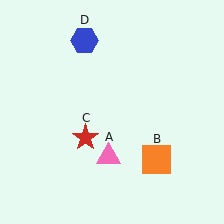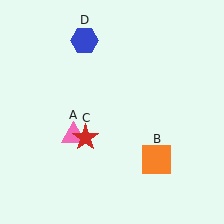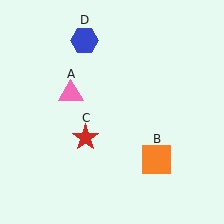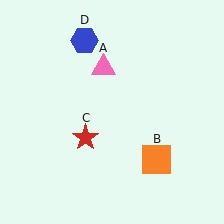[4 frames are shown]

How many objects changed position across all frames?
1 object changed position: pink triangle (object A).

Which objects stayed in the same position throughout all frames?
Orange square (object B) and red star (object C) and blue hexagon (object D) remained stationary.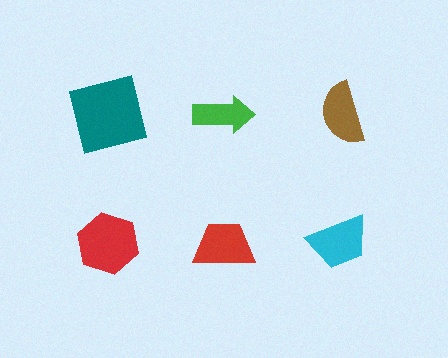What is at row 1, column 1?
A teal square.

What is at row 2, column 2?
A red trapezoid.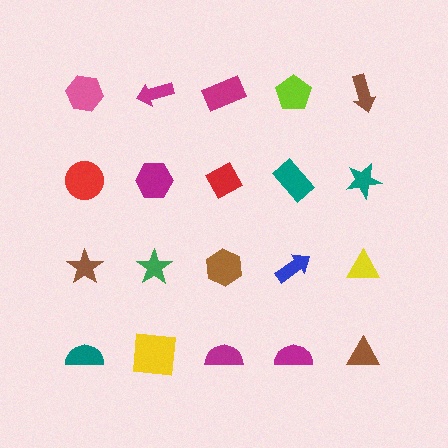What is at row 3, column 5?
A yellow triangle.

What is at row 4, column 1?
A teal semicircle.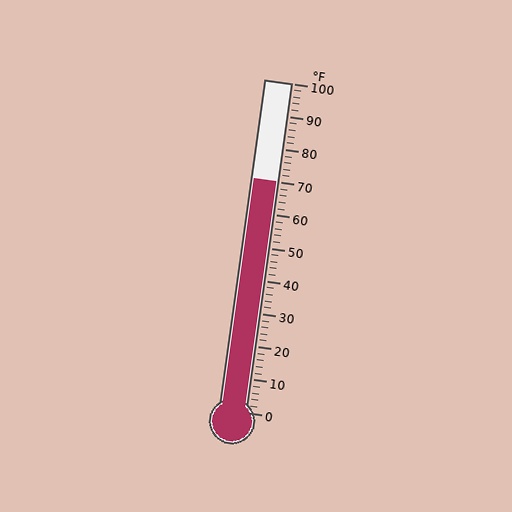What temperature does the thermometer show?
The thermometer shows approximately 70°F.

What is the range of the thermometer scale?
The thermometer scale ranges from 0°F to 100°F.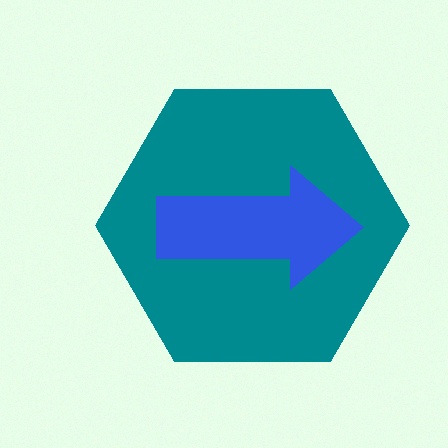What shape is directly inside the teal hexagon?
The blue arrow.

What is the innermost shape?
The blue arrow.